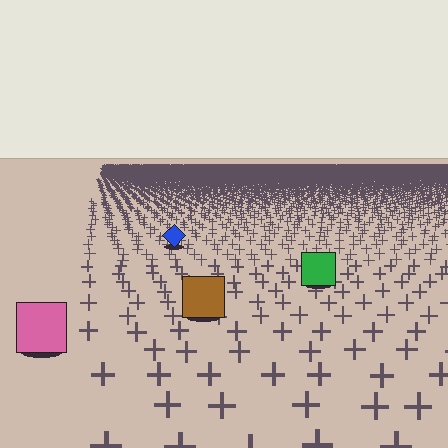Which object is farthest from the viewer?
The blue diamond is farthest from the viewer. It appears smaller and the ground texture around it is denser.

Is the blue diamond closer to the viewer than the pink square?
No. The pink square is closer — you can tell from the texture gradient: the ground texture is coarser near it.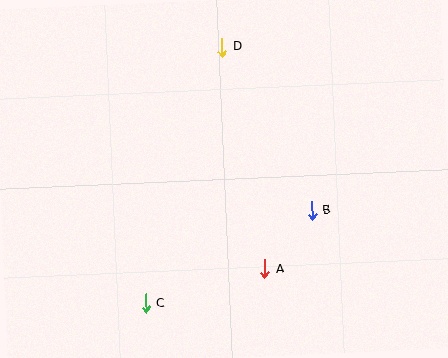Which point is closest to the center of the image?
Point B at (312, 210) is closest to the center.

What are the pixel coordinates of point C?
Point C is at (146, 303).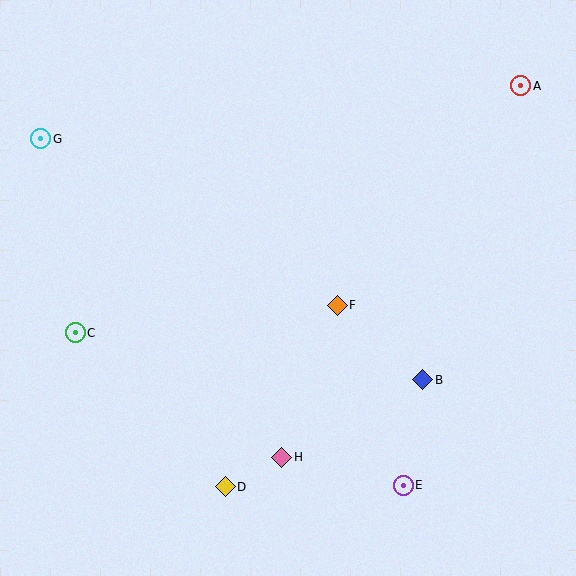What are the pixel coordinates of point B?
Point B is at (423, 380).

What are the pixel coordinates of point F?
Point F is at (337, 305).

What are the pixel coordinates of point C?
Point C is at (75, 333).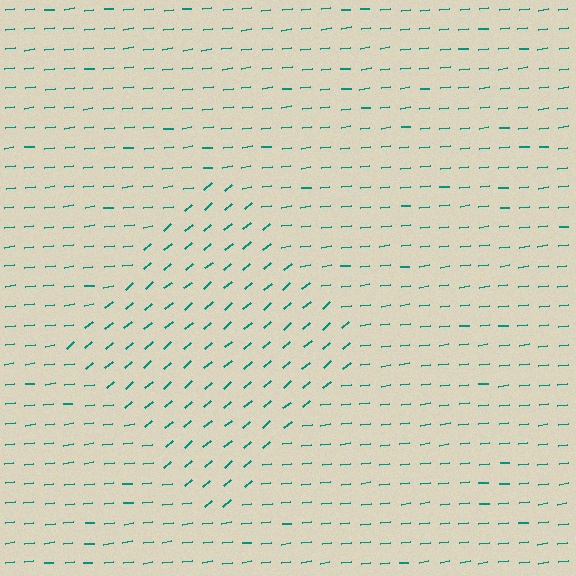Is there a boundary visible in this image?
Yes, there is a texture boundary formed by a change in line orientation.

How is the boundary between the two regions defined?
The boundary is defined purely by a change in line orientation (approximately 34 degrees difference). All lines are the same color and thickness.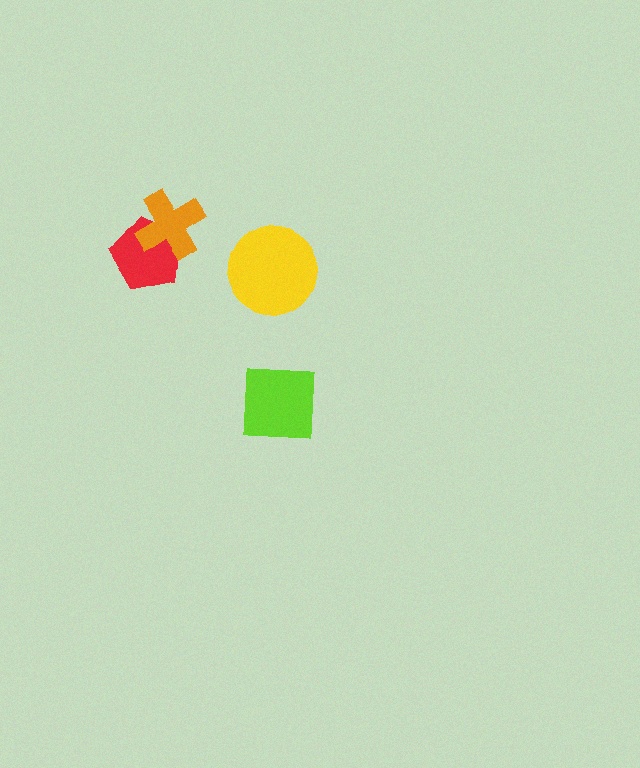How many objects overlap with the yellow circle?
0 objects overlap with the yellow circle.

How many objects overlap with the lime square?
0 objects overlap with the lime square.